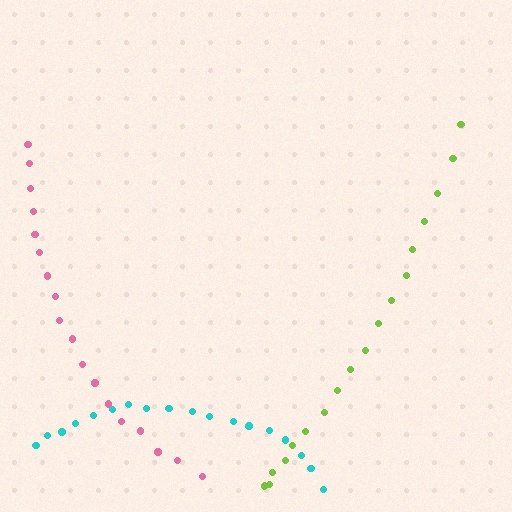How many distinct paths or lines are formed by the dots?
There are 3 distinct paths.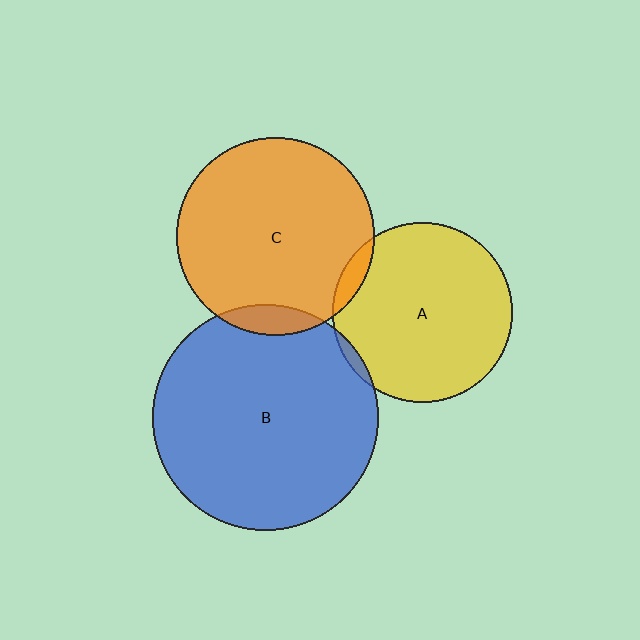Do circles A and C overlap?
Yes.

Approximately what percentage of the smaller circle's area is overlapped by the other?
Approximately 5%.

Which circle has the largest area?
Circle B (blue).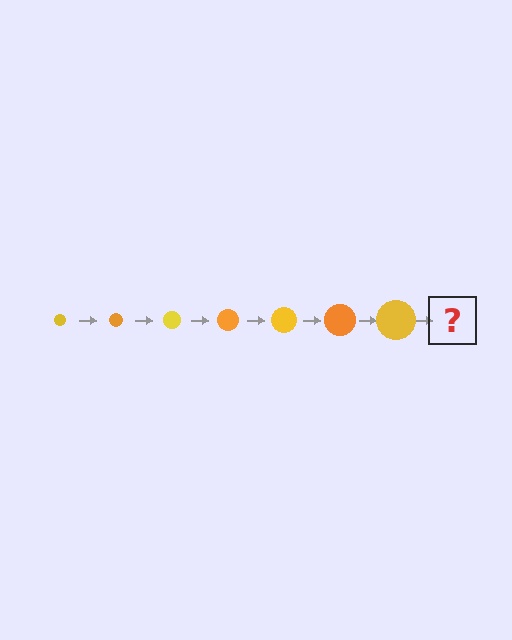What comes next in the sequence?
The next element should be an orange circle, larger than the previous one.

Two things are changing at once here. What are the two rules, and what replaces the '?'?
The two rules are that the circle grows larger each step and the color cycles through yellow and orange. The '?' should be an orange circle, larger than the previous one.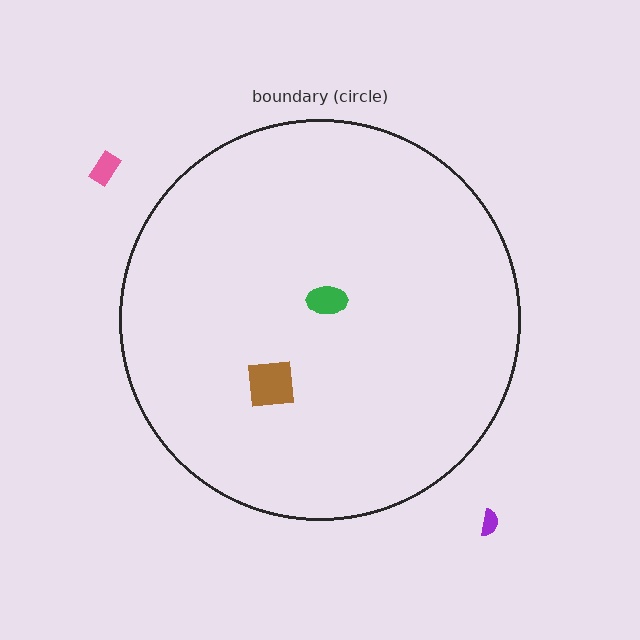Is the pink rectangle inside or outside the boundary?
Outside.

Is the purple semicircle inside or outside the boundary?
Outside.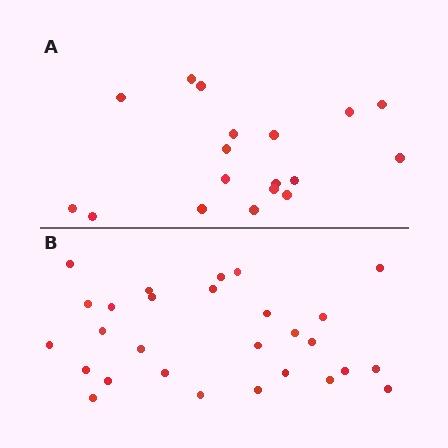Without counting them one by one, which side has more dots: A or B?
Region B (the bottom region) has more dots.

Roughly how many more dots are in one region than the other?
Region B has roughly 10 or so more dots than region A.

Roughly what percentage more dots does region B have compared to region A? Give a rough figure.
About 55% more.